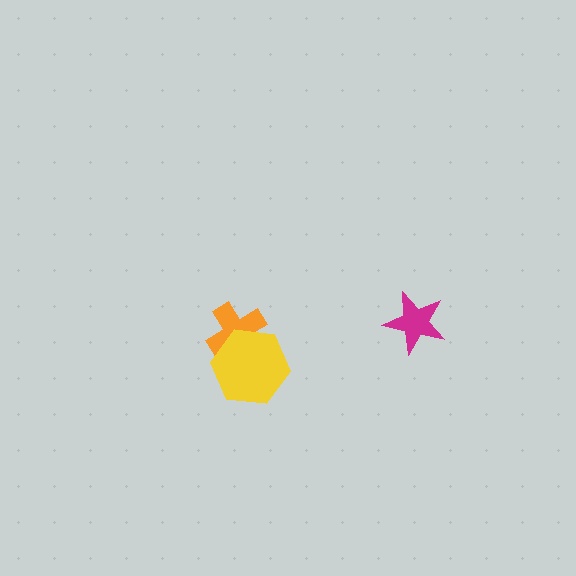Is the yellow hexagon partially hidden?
No, no other shape covers it.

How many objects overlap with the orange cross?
1 object overlaps with the orange cross.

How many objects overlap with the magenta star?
0 objects overlap with the magenta star.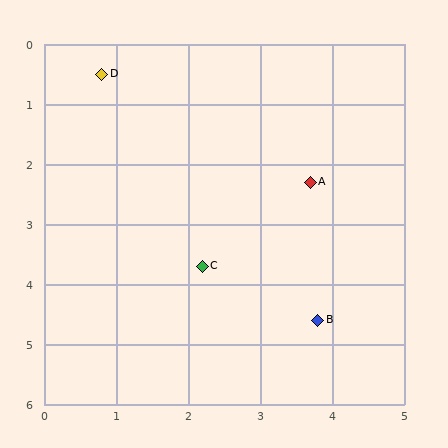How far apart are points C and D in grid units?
Points C and D are about 3.5 grid units apart.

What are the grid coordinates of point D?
Point D is at approximately (0.8, 0.5).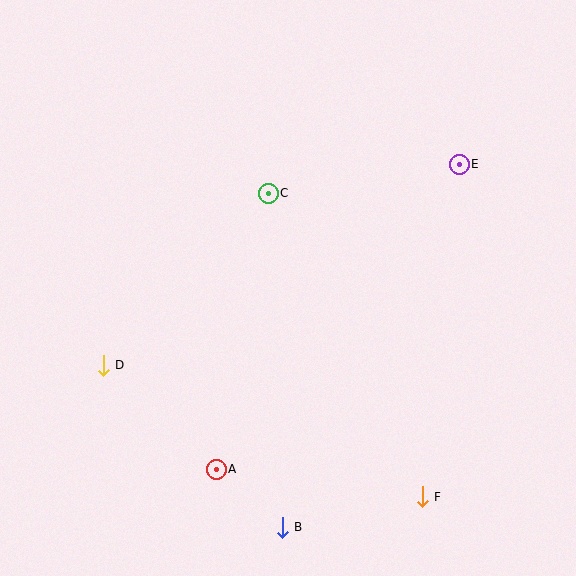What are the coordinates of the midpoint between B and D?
The midpoint between B and D is at (193, 446).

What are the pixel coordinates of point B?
Point B is at (282, 527).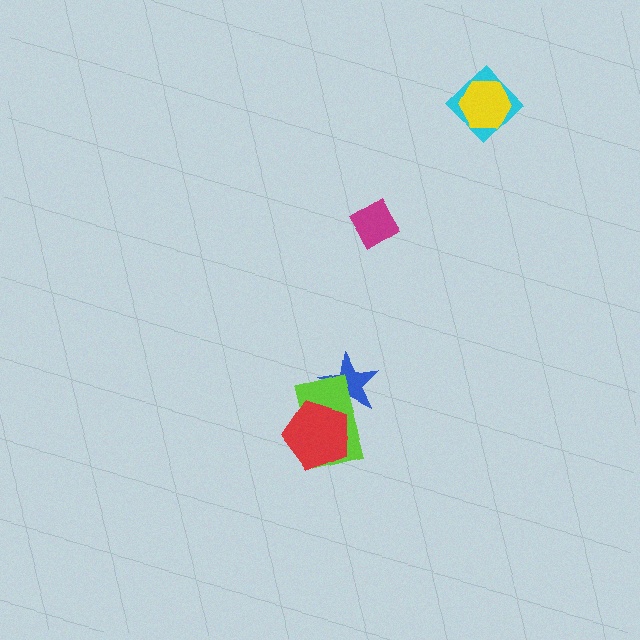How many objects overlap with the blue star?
2 objects overlap with the blue star.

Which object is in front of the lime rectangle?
The red pentagon is in front of the lime rectangle.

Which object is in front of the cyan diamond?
The yellow hexagon is in front of the cyan diamond.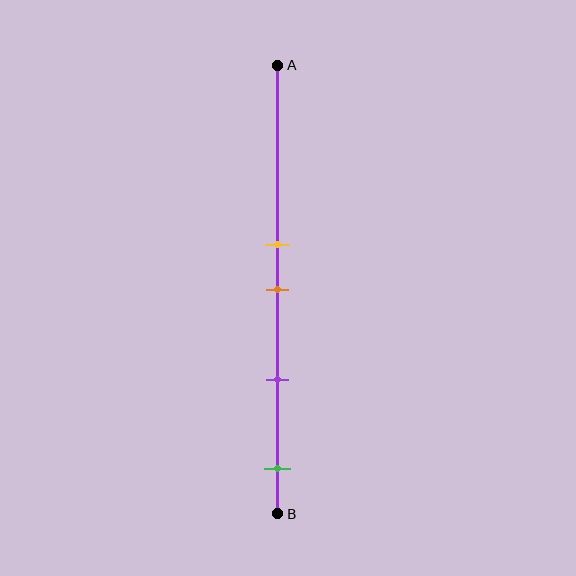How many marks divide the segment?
There are 4 marks dividing the segment.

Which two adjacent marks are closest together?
The yellow and orange marks are the closest adjacent pair.